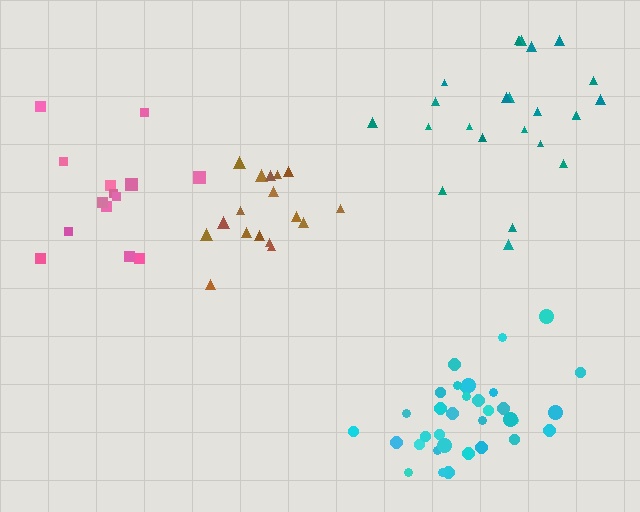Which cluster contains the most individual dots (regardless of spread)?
Cyan (34).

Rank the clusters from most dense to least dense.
brown, cyan, teal, pink.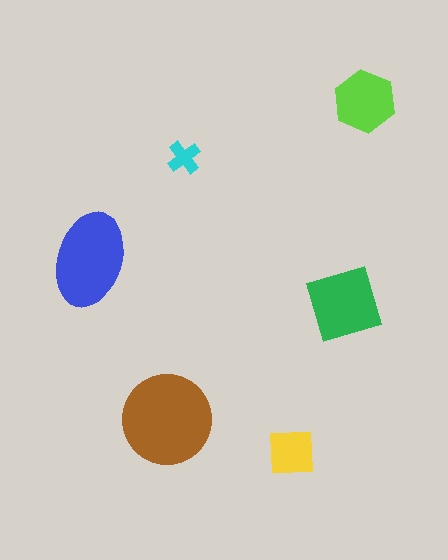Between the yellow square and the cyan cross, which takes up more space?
The yellow square.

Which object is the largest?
The brown circle.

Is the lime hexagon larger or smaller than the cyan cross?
Larger.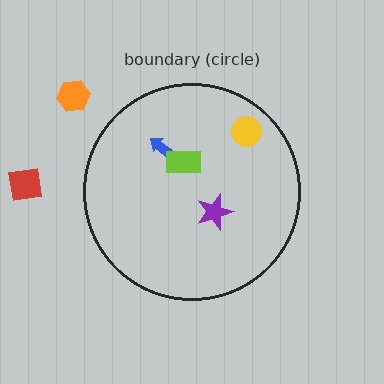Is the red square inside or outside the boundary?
Outside.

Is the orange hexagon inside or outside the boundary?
Outside.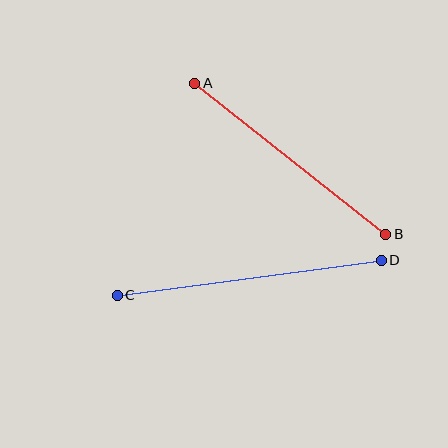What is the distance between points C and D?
The distance is approximately 266 pixels.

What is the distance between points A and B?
The distance is approximately 244 pixels.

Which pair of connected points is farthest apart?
Points C and D are farthest apart.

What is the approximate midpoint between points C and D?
The midpoint is at approximately (249, 278) pixels.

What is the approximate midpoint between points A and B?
The midpoint is at approximately (290, 159) pixels.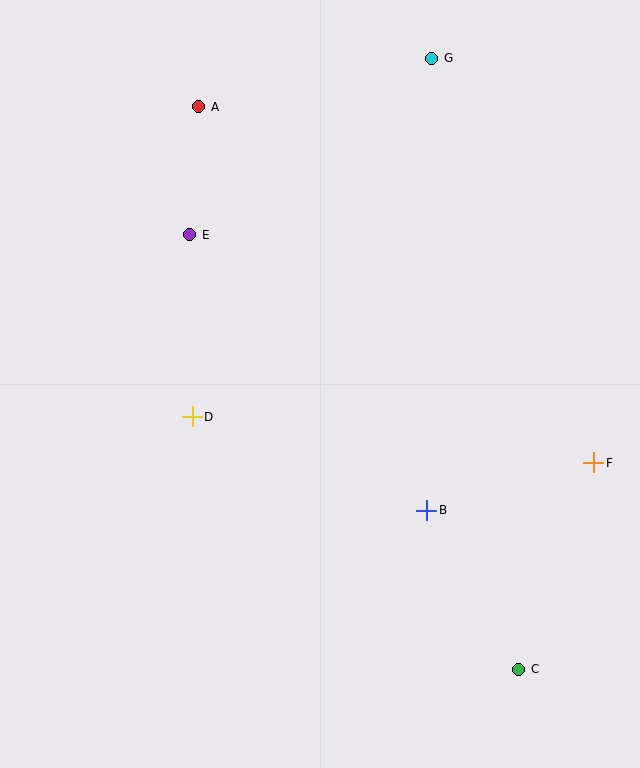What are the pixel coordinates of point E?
Point E is at (190, 235).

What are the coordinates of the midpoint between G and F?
The midpoint between G and F is at (513, 261).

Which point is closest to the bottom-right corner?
Point C is closest to the bottom-right corner.